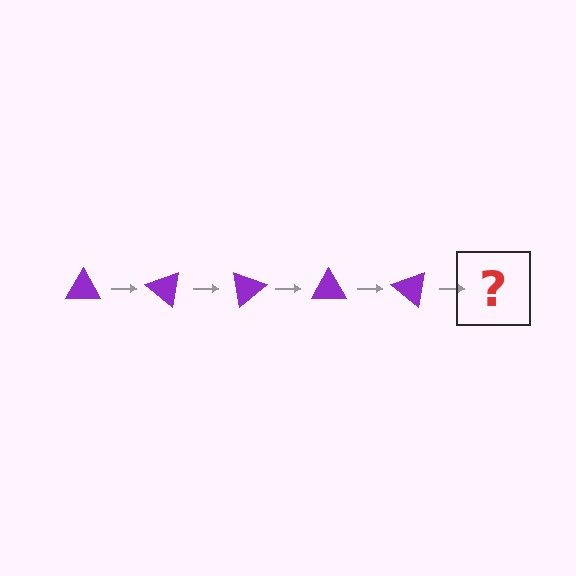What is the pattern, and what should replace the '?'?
The pattern is that the triangle rotates 40 degrees each step. The '?' should be a purple triangle rotated 200 degrees.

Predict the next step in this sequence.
The next step is a purple triangle rotated 200 degrees.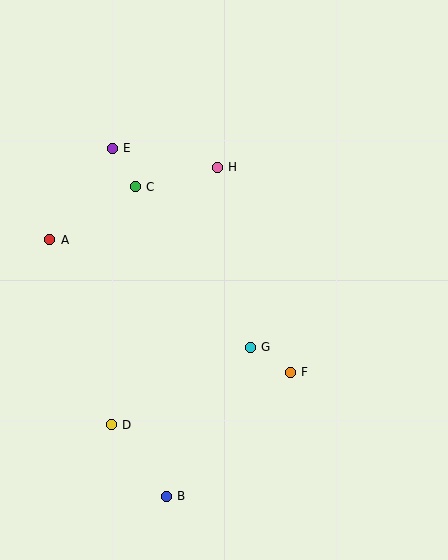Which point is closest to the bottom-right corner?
Point F is closest to the bottom-right corner.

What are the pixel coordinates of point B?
Point B is at (166, 496).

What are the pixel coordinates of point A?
Point A is at (50, 240).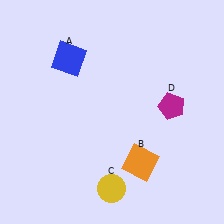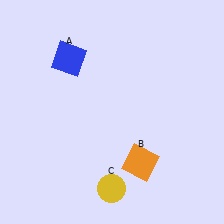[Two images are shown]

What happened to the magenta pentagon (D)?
The magenta pentagon (D) was removed in Image 2. It was in the top-right area of Image 1.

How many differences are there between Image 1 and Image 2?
There is 1 difference between the two images.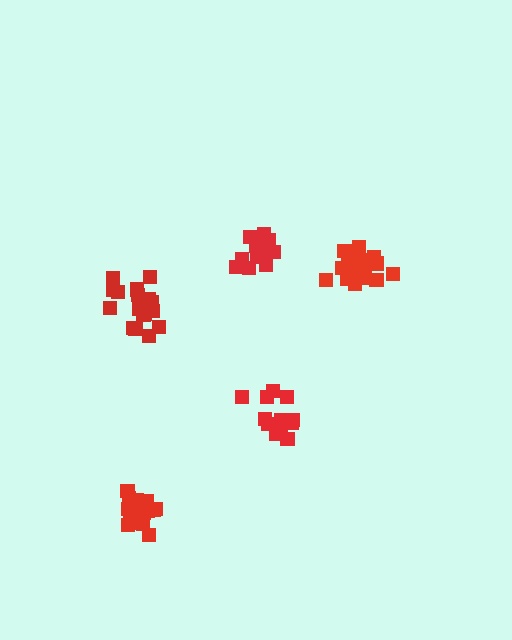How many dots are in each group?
Group 1: 20 dots, Group 2: 15 dots, Group 3: 15 dots, Group 4: 20 dots, Group 5: 17 dots (87 total).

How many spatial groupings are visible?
There are 5 spatial groupings.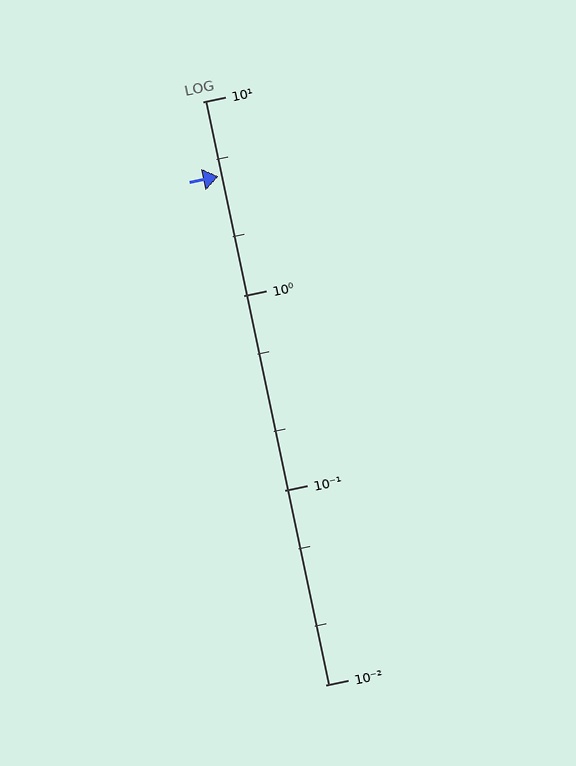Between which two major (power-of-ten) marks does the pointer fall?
The pointer is between 1 and 10.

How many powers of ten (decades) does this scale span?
The scale spans 3 decades, from 0.01 to 10.